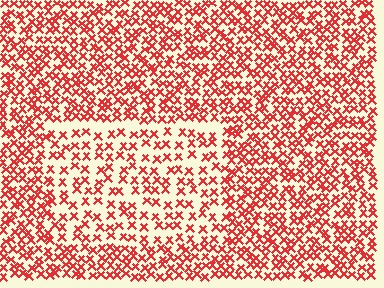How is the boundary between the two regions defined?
The boundary is defined by a change in element density (approximately 1.8x ratio). All elements are the same color, size, and shape.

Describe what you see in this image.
The image contains small red elements arranged at two different densities. A rectangle-shaped region is visible where the elements are less densely packed than the surrounding area.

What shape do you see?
I see a rectangle.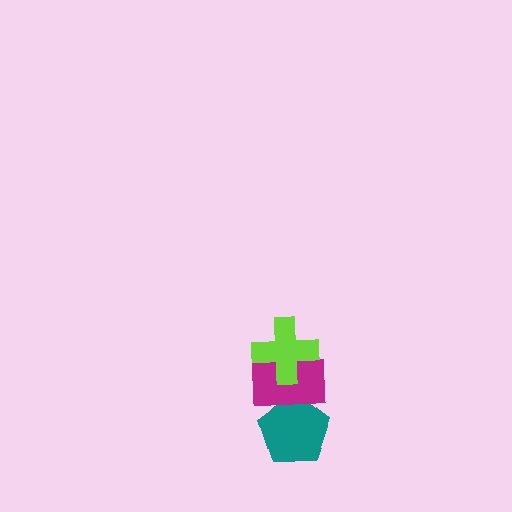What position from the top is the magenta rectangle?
The magenta rectangle is 2nd from the top.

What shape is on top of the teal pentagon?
The magenta rectangle is on top of the teal pentagon.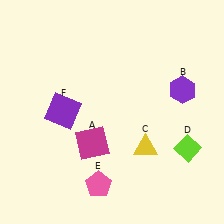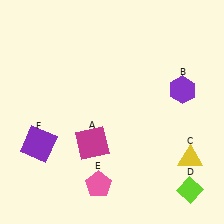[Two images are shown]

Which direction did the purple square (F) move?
The purple square (F) moved down.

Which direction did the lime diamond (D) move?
The lime diamond (D) moved down.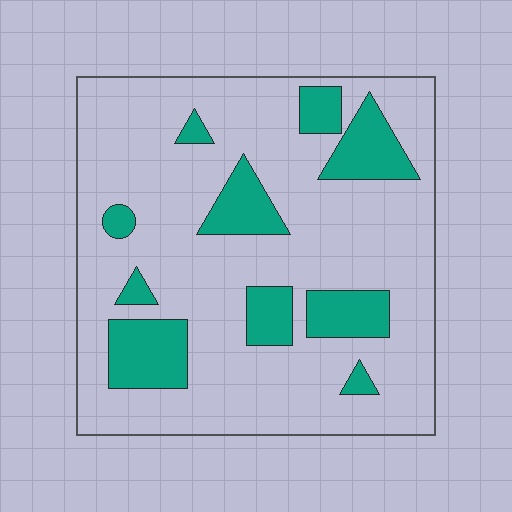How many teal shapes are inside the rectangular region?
10.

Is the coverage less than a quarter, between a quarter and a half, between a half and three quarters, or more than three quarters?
Less than a quarter.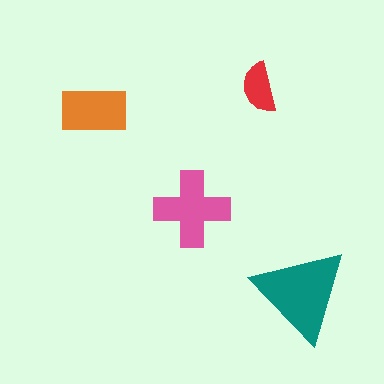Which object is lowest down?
The teal triangle is bottommost.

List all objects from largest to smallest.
The teal triangle, the pink cross, the orange rectangle, the red semicircle.